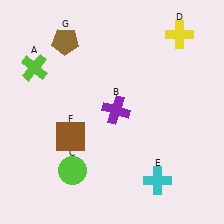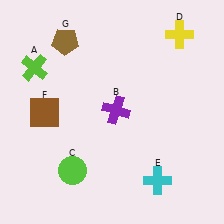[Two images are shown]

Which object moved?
The brown square (F) moved left.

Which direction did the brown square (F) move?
The brown square (F) moved left.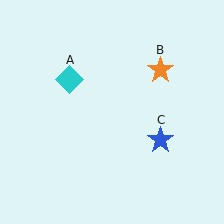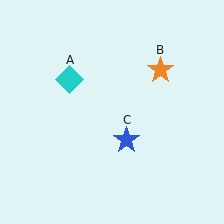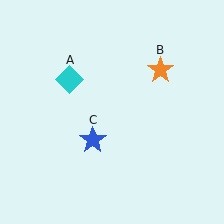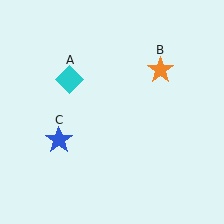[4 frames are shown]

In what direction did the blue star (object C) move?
The blue star (object C) moved left.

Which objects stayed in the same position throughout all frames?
Cyan diamond (object A) and orange star (object B) remained stationary.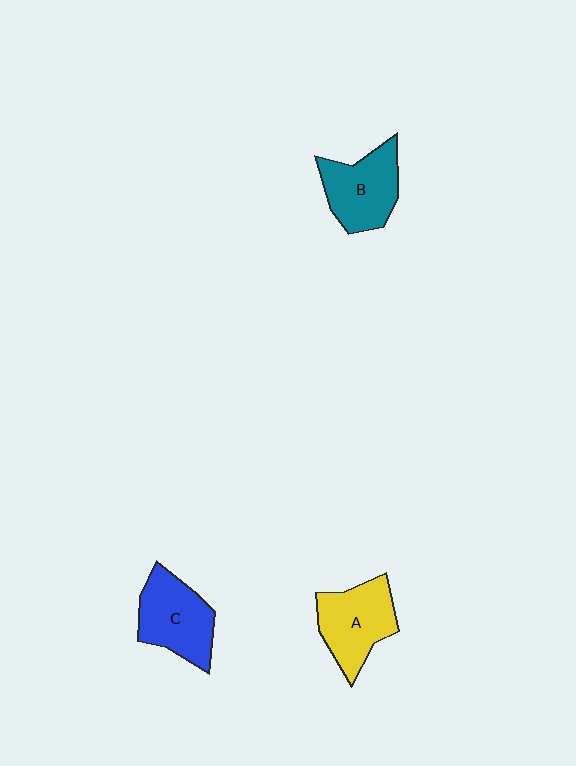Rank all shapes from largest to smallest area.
From largest to smallest: A (yellow), C (blue), B (teal).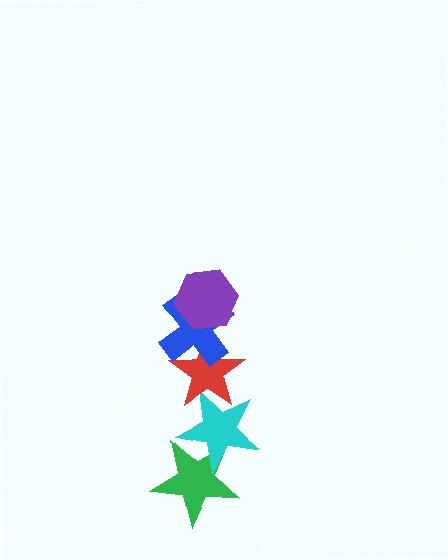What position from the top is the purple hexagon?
The purple hexagon is 1st from the top.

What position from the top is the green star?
The green star is 5th from the top.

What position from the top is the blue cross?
The blue cross is 2nd from the top.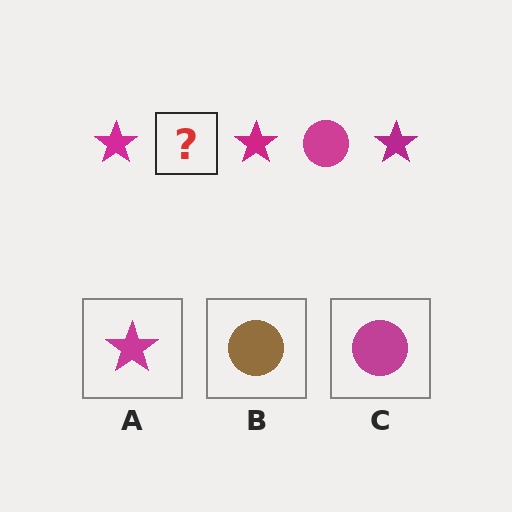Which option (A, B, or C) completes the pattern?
C.